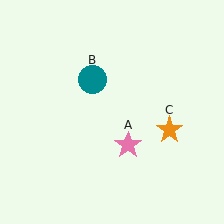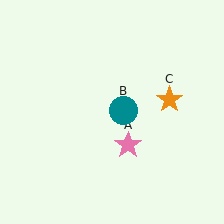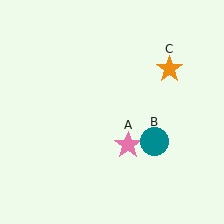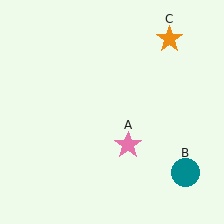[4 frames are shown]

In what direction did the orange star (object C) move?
The orange star (object C) moved up.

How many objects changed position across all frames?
2 objects changed position: teal circle (object B), orange star (object C).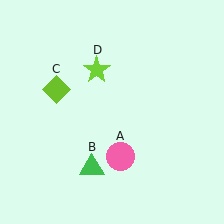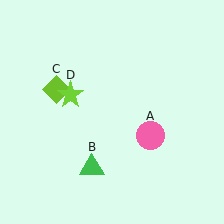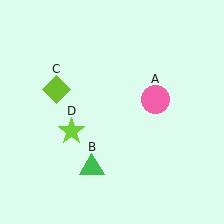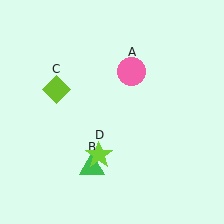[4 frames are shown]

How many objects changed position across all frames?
2 objects changed position: pink circle (object A), lime star (object D).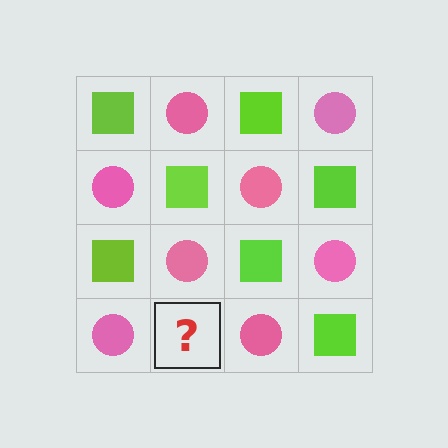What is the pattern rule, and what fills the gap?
The rule is that it alternates lime square and pink circle in a checkerboard pattern. The gap should be filled with a lime square.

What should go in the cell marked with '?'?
The missing cell should contain a lime square.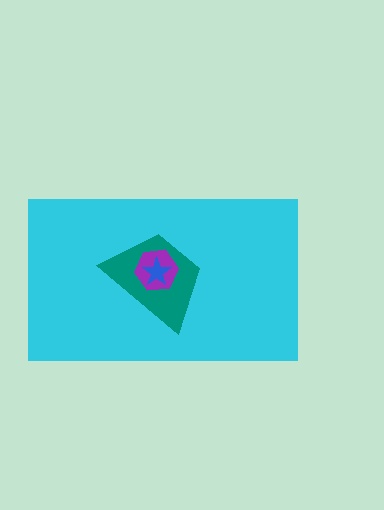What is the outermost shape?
The cyan rectangle.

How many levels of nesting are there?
4.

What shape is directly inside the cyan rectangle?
The teal trapezoid.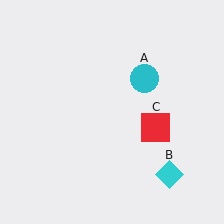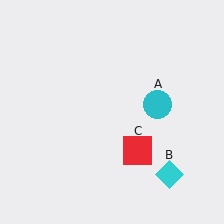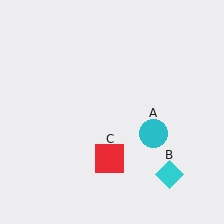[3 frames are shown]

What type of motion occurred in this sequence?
The cyan circle (object A), red square (object C) rotated clockwise around the center of the scene.